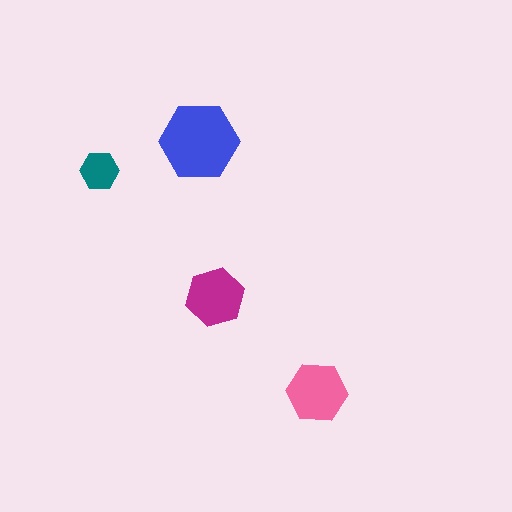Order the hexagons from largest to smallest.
the blue one, the pink one, the magenta one, the teal one.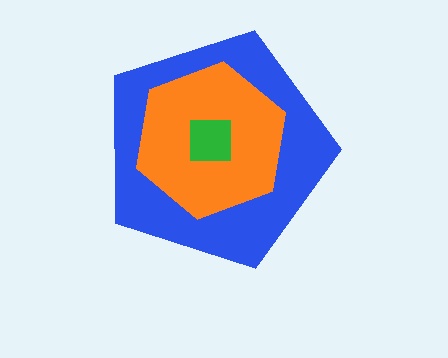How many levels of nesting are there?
3.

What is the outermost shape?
The blue pentagon.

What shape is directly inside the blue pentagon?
The orange hexagon.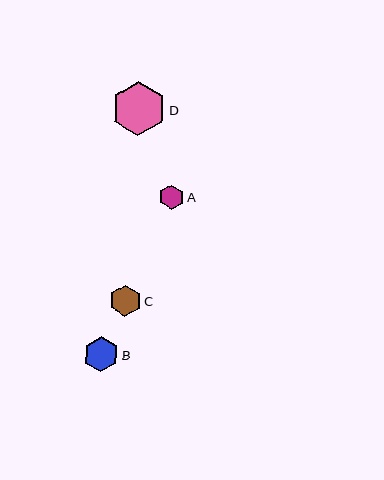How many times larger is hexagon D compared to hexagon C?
Hexagon D is approximately 1.7 times the size of hexagon C.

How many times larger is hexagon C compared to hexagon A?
Hexagon C is approximately 1.3 times the size of hexagon A.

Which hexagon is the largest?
Hexagon D is the largest with a size of approximately 54 pixels.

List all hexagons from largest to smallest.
From largest to smallest: D, B, C, A.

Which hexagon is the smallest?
Hexagon A is the smallest with a size of approximately 24 pixels.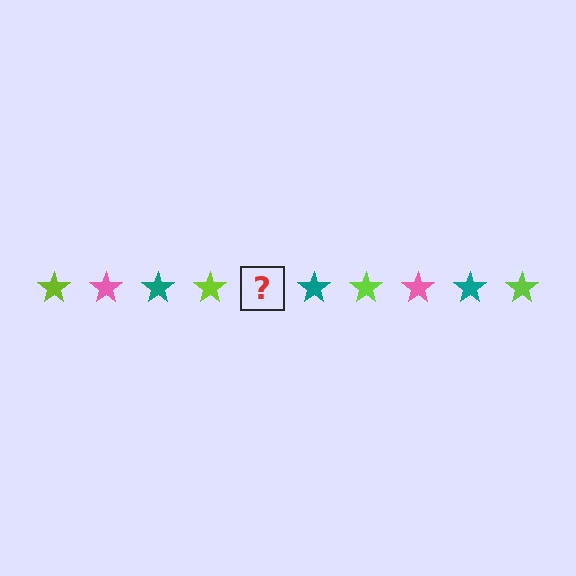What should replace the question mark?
The question mark should be replaced with a pink star.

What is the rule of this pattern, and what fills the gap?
The rule is that the pattern cycles through lime, pink, teal stars. The gap should be filled with a pink star.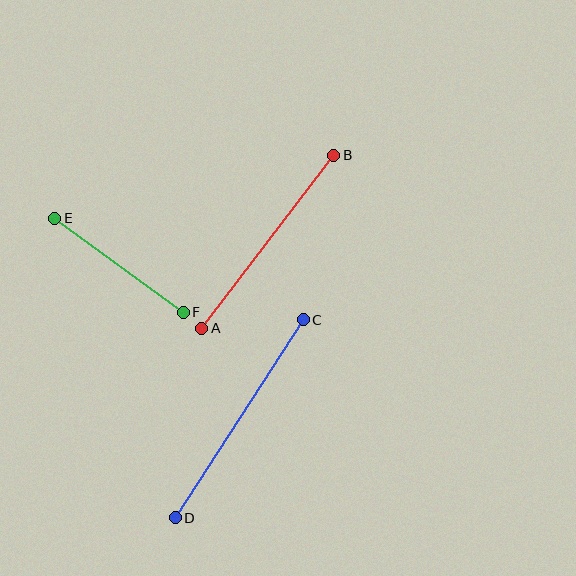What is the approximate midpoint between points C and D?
The midpoint is at approximately (239, 419) pixels.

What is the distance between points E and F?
The distance is approximately 159 pixels.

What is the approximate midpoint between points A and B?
The midpoint is at approximately (268, 242) pixels.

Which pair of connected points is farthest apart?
Points C and D are farthest apart.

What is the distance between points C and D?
The distance is approximately 236 pixels.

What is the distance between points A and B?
The distance is approximately 217 pixels.